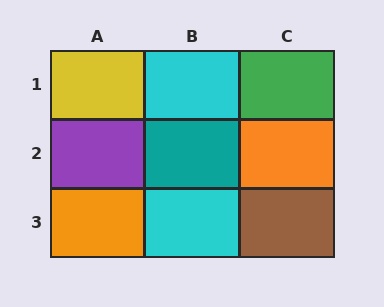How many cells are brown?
1 cell is brown.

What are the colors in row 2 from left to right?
Purple, teal, orange.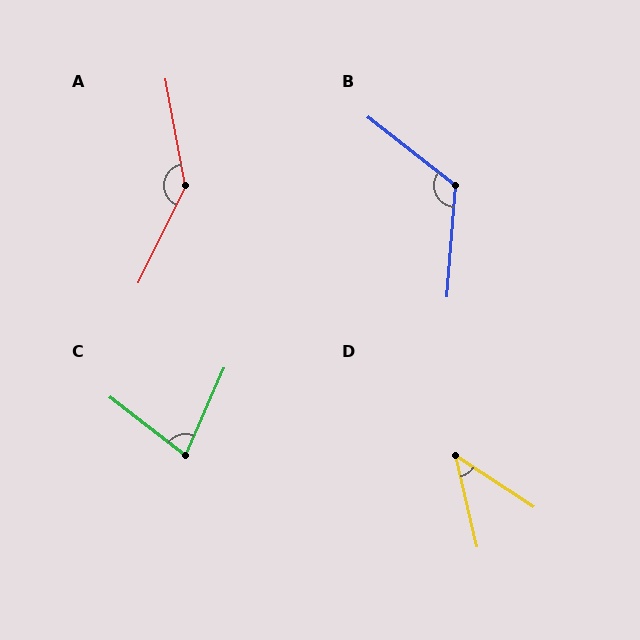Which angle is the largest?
A, at approximately 143 degrees.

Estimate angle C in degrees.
Approximately 76 degrees.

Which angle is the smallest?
D, at approximately 43 degrees.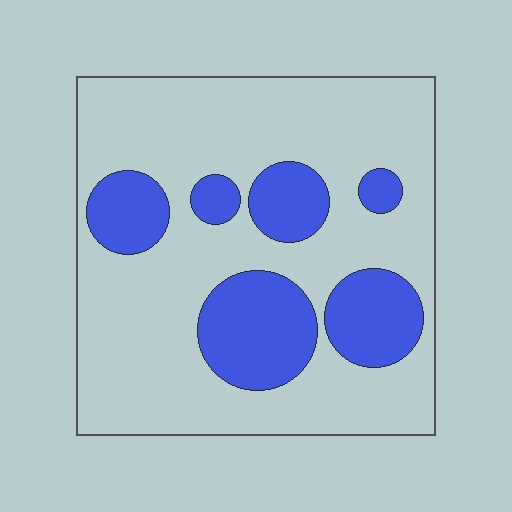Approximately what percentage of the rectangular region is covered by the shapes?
Approximately 25%.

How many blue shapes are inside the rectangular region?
6.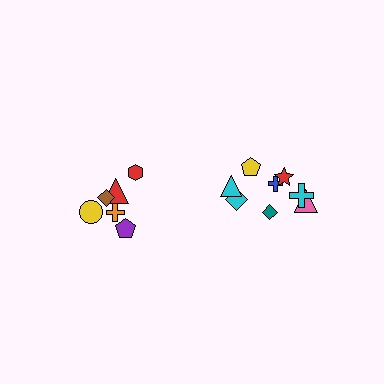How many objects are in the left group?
There are 6 objects.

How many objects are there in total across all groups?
There are 14 objects.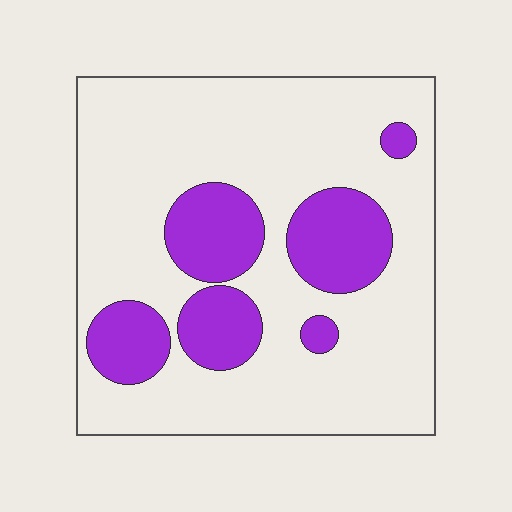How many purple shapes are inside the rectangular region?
6.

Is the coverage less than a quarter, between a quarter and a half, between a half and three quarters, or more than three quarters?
Less than a quarter.